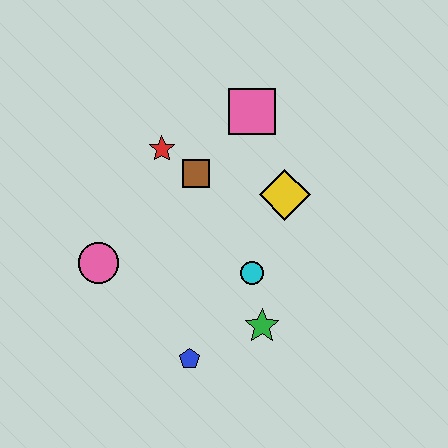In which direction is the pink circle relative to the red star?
The pink circle is below the red star.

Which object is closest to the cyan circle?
The green star is closest to the cyan circle.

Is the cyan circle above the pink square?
No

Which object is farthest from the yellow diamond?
The pink circle is farthest from the yellow diamond.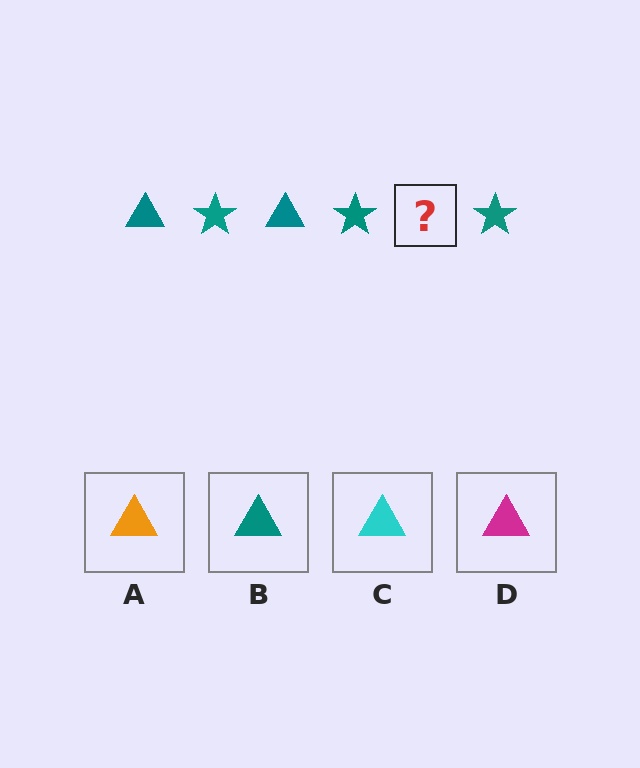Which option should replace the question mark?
Option B.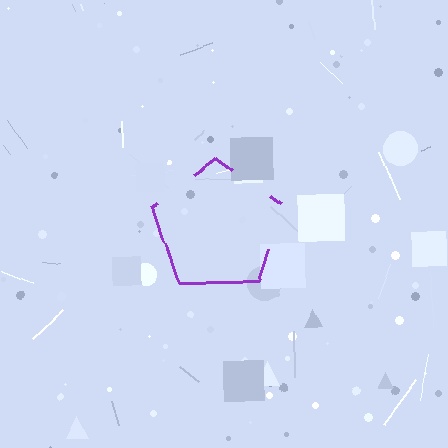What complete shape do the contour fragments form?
The contour fragments form a pentagon.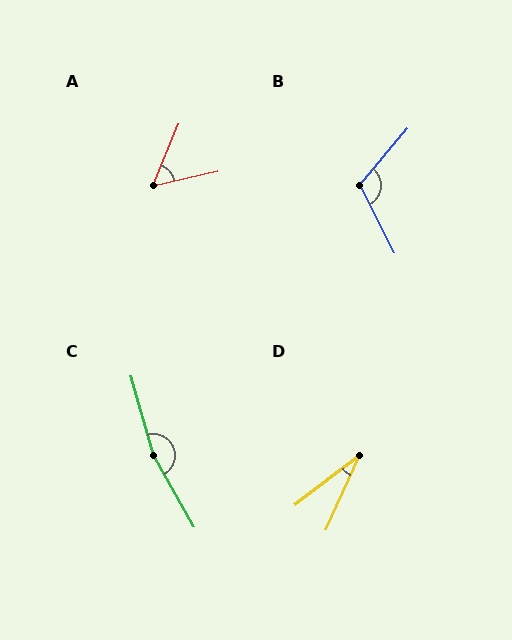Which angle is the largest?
C, at approximately 166 degrees.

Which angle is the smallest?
D, at approximately 29 degrees.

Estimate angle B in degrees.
Approximately 113 degrees.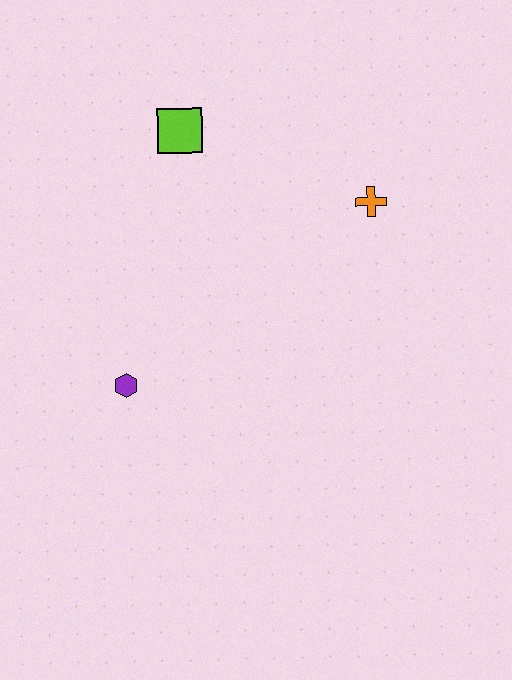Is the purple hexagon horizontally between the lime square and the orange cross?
No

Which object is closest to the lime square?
The orange cross is closest to the lime square.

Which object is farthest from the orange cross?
The purple hexagon is farthest from the orange cross.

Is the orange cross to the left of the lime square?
No